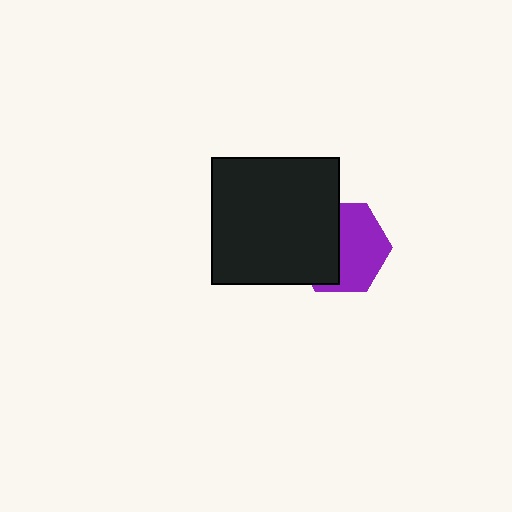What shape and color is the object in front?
The object in front is a black square.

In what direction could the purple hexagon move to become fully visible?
The purple hexagon could move right. That would shift it out from behind the black square entirely.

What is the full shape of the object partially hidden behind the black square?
The partially hidden object is a purple hexagon.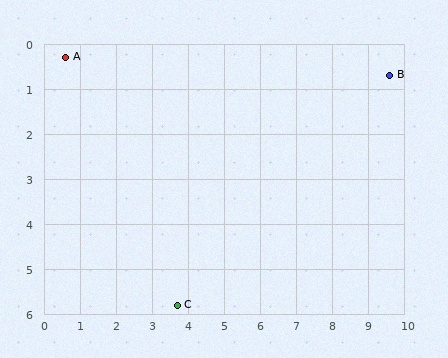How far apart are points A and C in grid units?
Points A and C are about 6.3 grid units apart.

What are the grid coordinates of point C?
Point C is at approximately (3.7, 5.8).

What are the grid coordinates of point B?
Point B is at approximately (9.6, 0.7).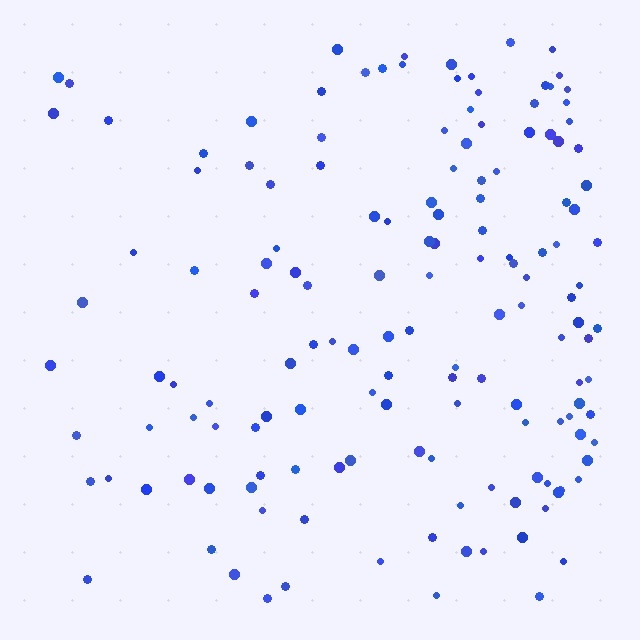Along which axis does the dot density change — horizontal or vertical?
Horizontal.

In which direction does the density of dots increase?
From left to right, with the right side densest.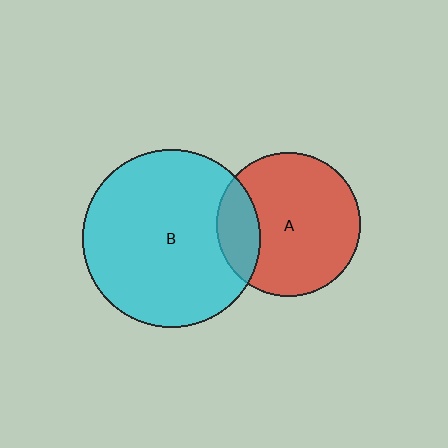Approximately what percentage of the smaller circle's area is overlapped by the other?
Approximately 20%.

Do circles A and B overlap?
Yes.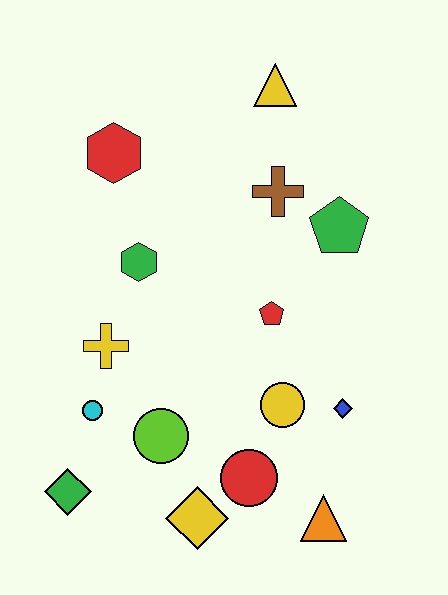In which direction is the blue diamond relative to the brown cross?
The blue diamond is below the brown cross.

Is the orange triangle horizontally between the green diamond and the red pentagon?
No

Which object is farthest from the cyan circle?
The yellow triangle is farthest from the cyan circle.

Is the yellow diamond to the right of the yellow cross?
Yes